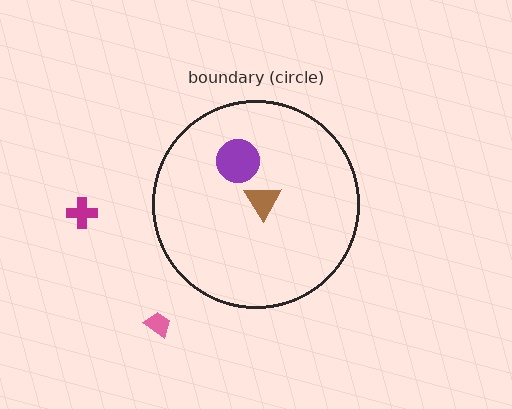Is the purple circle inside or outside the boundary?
Inside.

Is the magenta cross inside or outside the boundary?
Outside.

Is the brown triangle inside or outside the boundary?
Inside.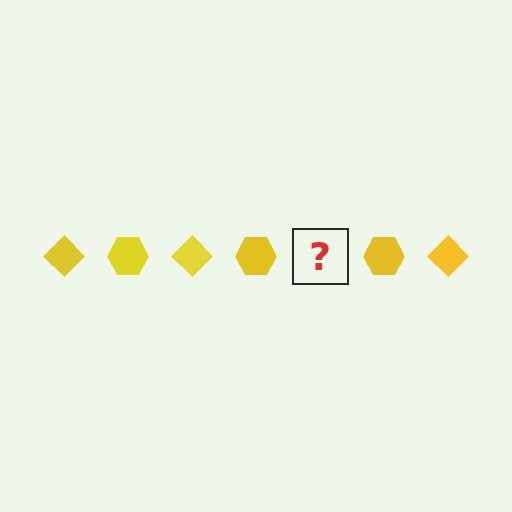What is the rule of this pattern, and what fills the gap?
The rule is that the pattern cycles through diamond, hexagon shapes in yellow. The gap should be filled with a yellow diamond.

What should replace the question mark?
The question mark should be replaced with a yellow diamond.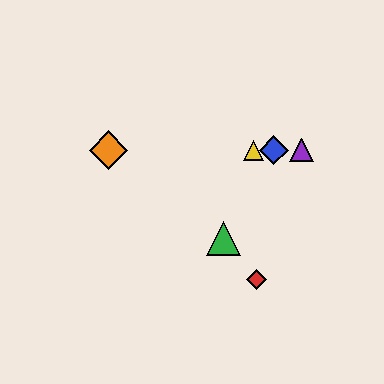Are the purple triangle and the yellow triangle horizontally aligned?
Yes, both are at y≈150.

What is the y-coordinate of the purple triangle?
The purple triangle is at y≈150.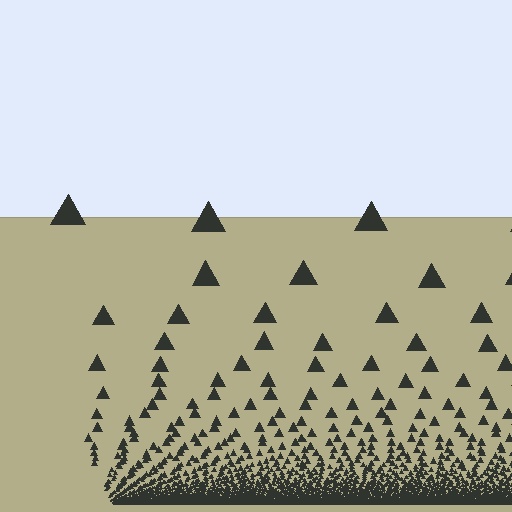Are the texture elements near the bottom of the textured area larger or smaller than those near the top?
Smaller. The gradient is inverted — elements near the bottom are smaller and denser.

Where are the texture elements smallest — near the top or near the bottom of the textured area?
Near the bottom.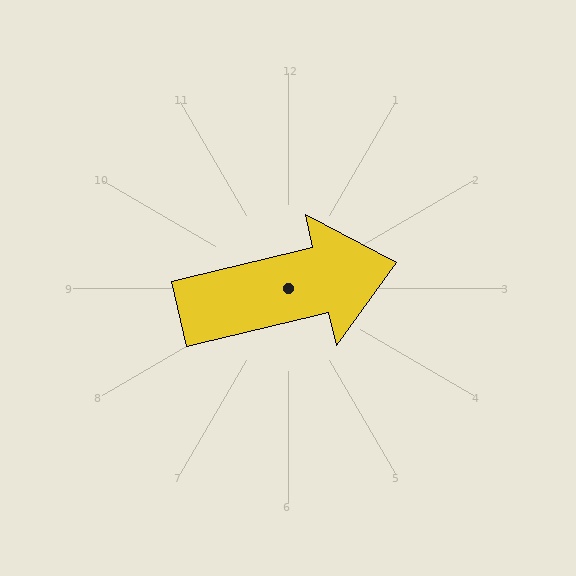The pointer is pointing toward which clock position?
Roughly 3 o'clock.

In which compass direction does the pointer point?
East.